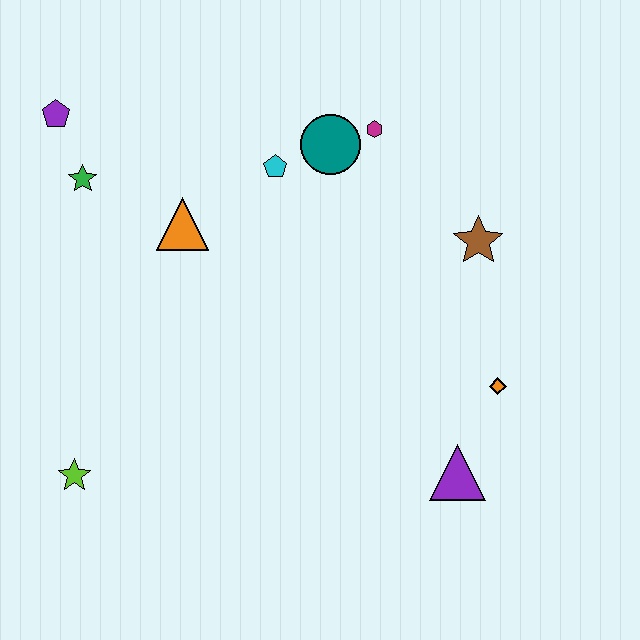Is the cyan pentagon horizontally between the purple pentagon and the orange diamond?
Yes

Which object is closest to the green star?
The purple pentagon is closest to the green star.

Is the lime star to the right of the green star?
No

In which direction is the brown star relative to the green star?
The brown star is to the right of the green star.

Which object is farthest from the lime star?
The brown star is farthest from the lime star.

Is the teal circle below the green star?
No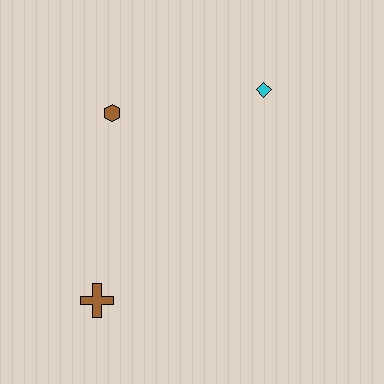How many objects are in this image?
There are 3 objects.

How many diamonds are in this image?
There is 1 diamond.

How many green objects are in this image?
There are no green objects.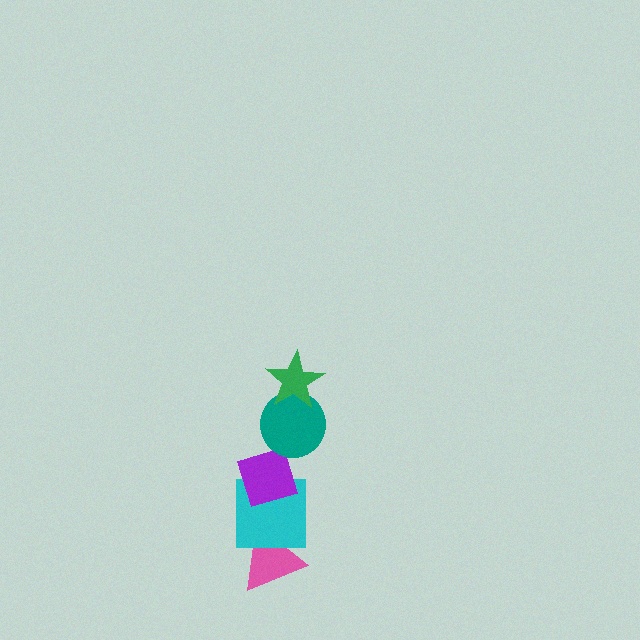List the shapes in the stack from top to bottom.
From top to bottom: the green star, the teal circle, the purple diamond, the cyan square, the pink triangle.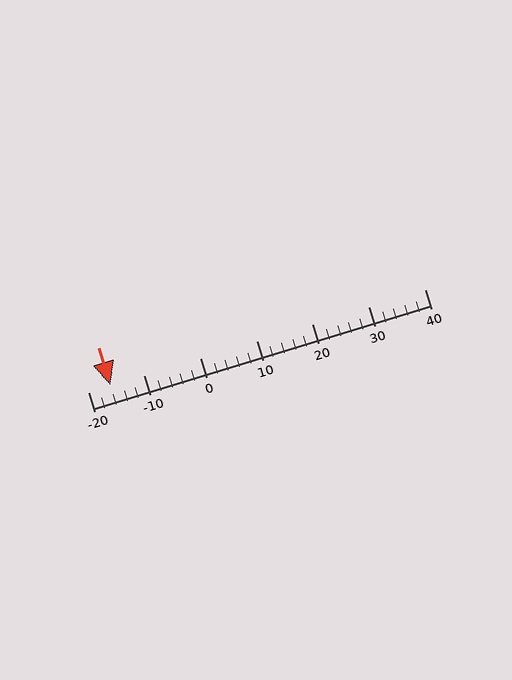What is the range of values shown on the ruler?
The ruler shows values from -20 to 40.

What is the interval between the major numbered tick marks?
The major tick marks are spaced 10 units apart.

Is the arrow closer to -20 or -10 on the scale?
The arrow is closer to -20.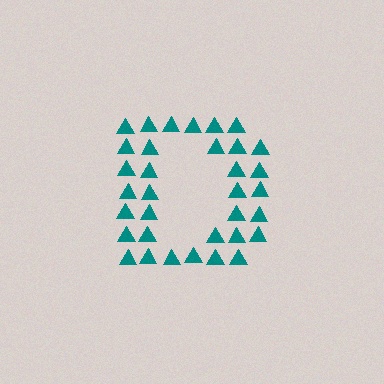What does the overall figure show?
The overall figure shows the letter D.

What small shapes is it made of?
It is made of small triangles.